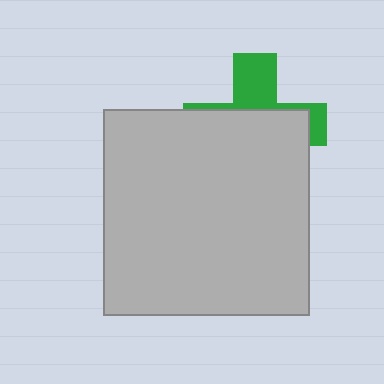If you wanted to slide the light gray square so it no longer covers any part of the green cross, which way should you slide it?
Slide it down — that is the most direct way to separate the two shapes.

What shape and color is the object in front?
The object in front is a light gray square.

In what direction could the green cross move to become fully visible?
The green cross could move up. That would shift it out from behind the light gray square entirely.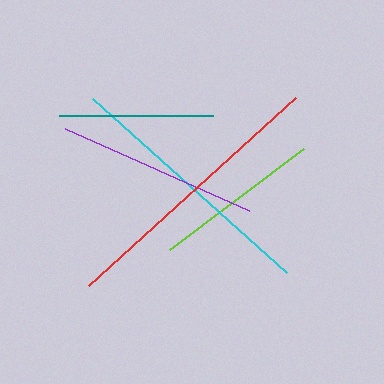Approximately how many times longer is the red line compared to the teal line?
The red line is approximately 1.8 times the length of the teal line.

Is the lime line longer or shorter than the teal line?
The lime line is longer than the teal line.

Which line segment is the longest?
The red line is the longest at approximately 279 pixels.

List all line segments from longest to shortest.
From longest to shortest: red, cyan, purple, lime, teal.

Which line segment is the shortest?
The teal line is the shortest at approximately 154 pixels.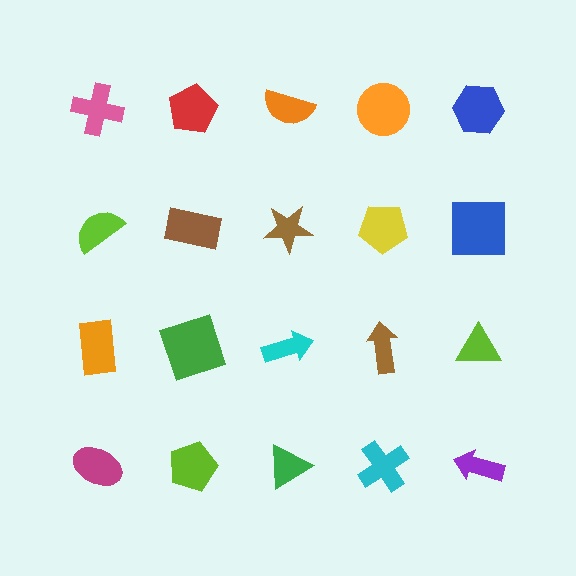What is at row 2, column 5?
A blue square.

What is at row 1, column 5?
A blue hexagon.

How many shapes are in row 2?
5 shapes.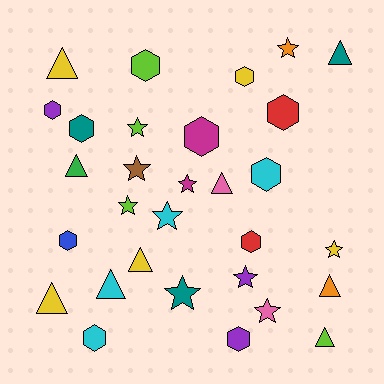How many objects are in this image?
There are 30 objects.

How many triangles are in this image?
There are 9 triangles.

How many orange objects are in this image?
There are 2 orange objects.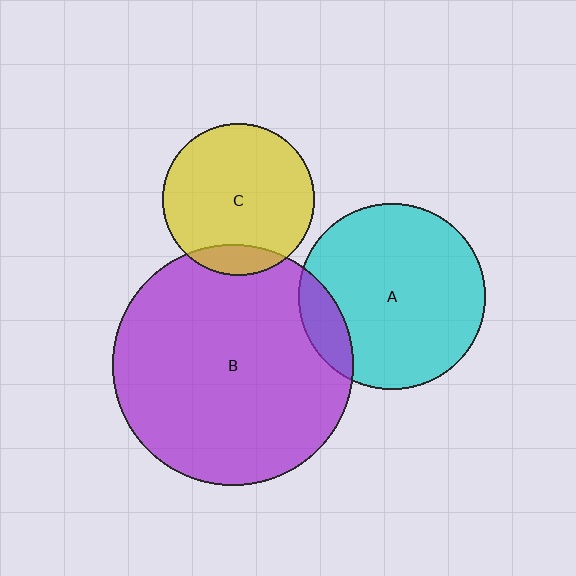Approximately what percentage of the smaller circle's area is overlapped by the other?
Approximately 15%.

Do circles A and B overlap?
Yes.